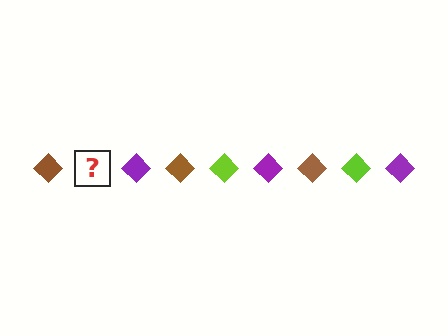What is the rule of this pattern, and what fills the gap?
The rule is that the pattern cycles through brown, lime, purple diamonds. The gap should be filled with a lime diamond.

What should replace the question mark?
The question mark should be replaced with a lime diamond.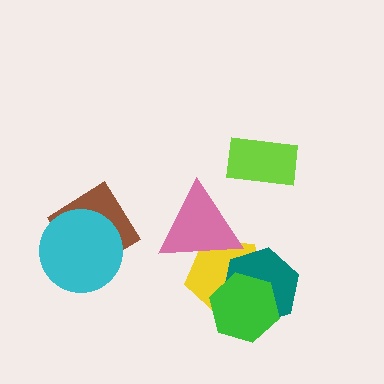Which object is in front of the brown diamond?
The cyan circle is in front of the brown diamond.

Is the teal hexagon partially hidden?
Yes, it is partially covered by another shape.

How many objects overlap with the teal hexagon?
2 objects overlap with the teal hexagon.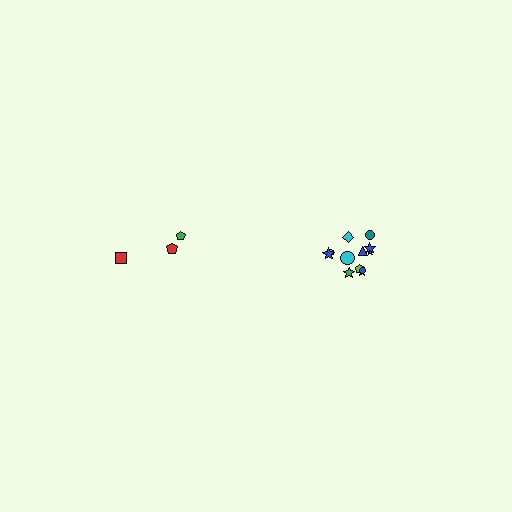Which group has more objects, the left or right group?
The right group.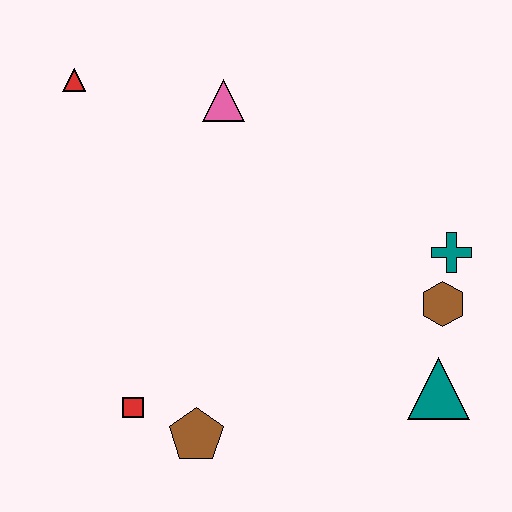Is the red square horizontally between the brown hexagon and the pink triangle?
No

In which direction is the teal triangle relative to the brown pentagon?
The teal triangle is to the right of the brown pentagon.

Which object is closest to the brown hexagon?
The teal cross is closest to the brown hexagon.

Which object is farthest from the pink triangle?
The teal triangle is farthest from the pink triangle.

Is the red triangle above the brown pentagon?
Yes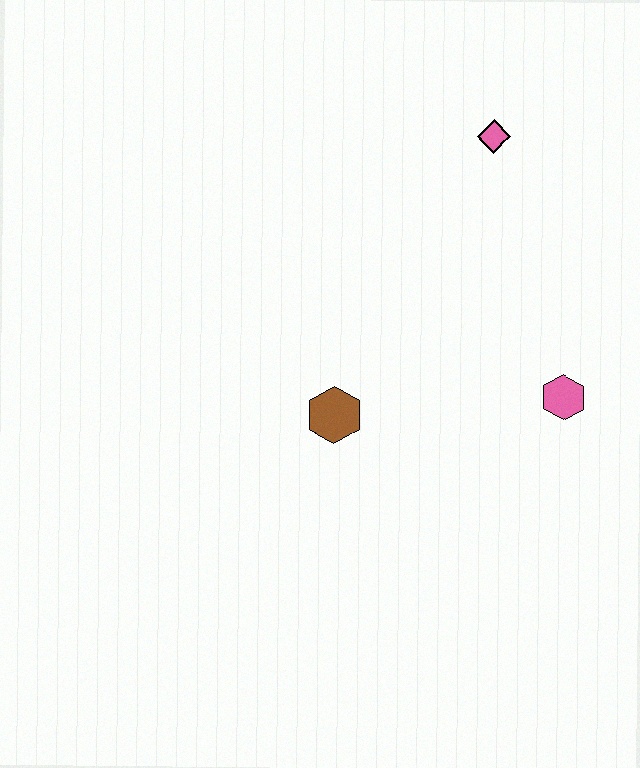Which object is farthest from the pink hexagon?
The pink diamond is farthest from the pink hexagon.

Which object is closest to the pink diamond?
The pink hexagon is closest to the pink diamond.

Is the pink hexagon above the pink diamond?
No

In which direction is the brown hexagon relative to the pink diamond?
The brown hexagon is below the pink diamond.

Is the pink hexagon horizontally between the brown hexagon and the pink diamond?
No